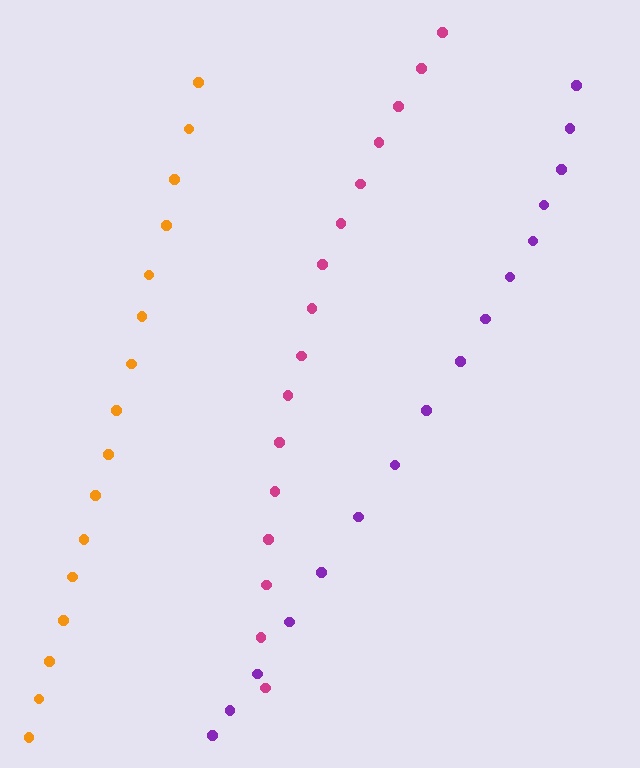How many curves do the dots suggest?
There are 3 distinct paths.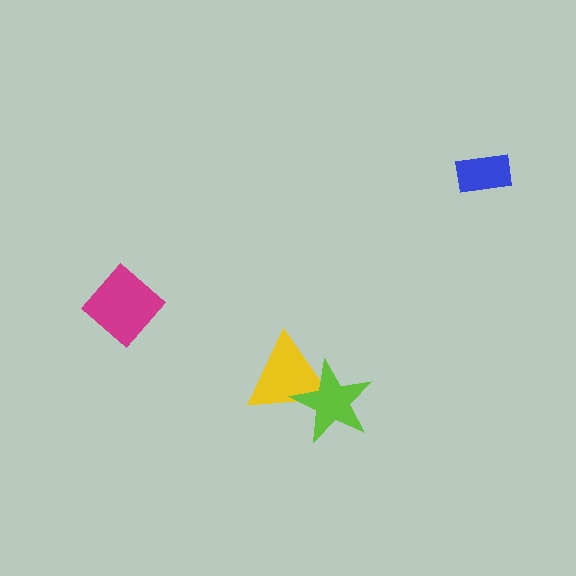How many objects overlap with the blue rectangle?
0 objects overlap with the blue rectangle.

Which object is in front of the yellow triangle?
The lime star is in front of the yellow triangle.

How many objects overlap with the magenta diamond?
0 objects overlap with the magenta diamond.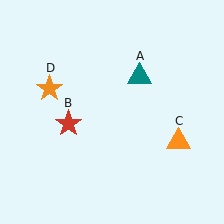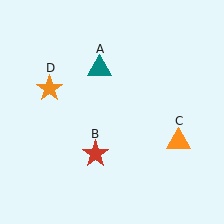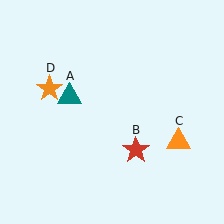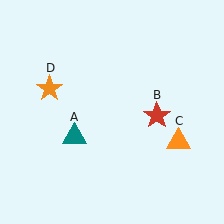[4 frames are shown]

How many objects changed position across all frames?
2 objects changed position: teal triangle (object A), red star (object B).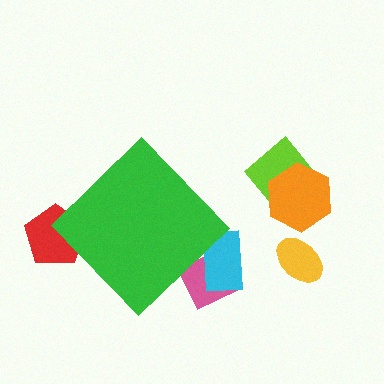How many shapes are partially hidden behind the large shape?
3 shapes are partially hidden.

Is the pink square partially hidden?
Yes, the pink square is partially hidden behind the green diamond.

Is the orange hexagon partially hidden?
No, the orange hexagon is fully visible.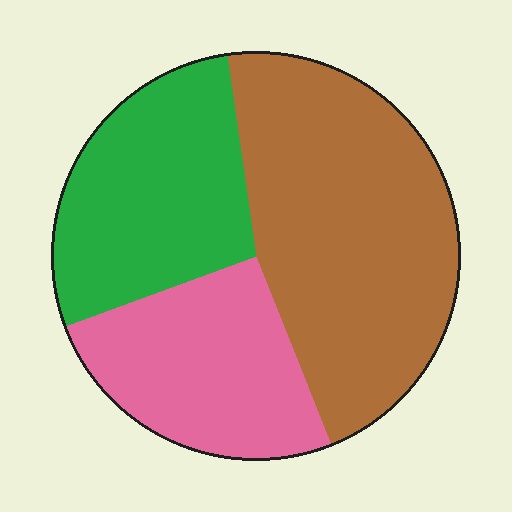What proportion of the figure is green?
Green takes up between a sixth and a third of the figure.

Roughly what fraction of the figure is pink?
Pink covers roughly 25% of the figure.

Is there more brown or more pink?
Brown.